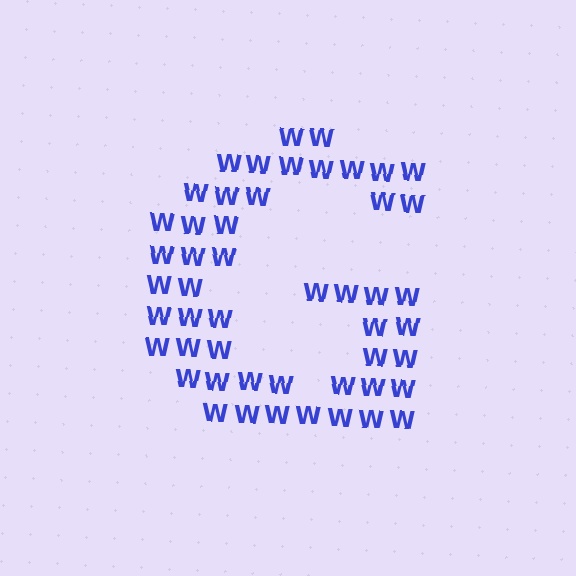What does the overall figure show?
The overall figure shows the letter G.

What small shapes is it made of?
It is made of small letter W's.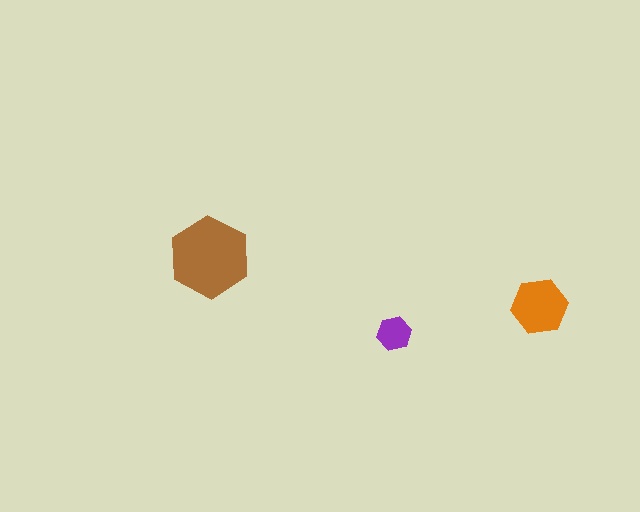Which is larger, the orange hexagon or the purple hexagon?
The orange one.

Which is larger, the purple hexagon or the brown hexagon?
The brown one.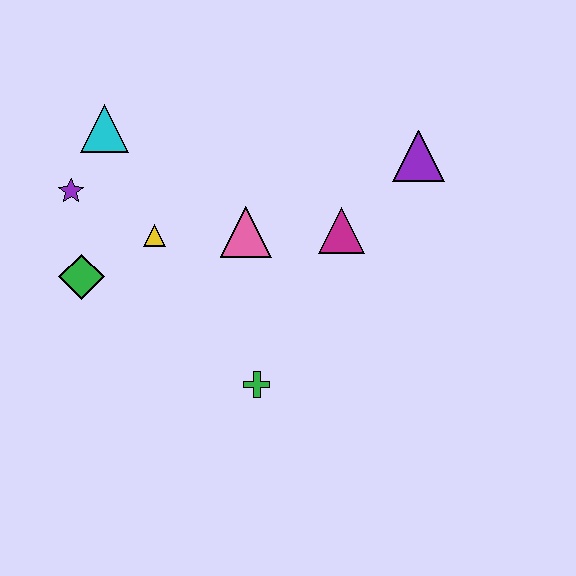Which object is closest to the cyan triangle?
The purple star is closest to the cyan triangle.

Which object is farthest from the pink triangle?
The purple triangle is farthest from the pink triangle.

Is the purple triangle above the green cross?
Yes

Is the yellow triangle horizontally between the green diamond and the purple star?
No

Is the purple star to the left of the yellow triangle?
Yes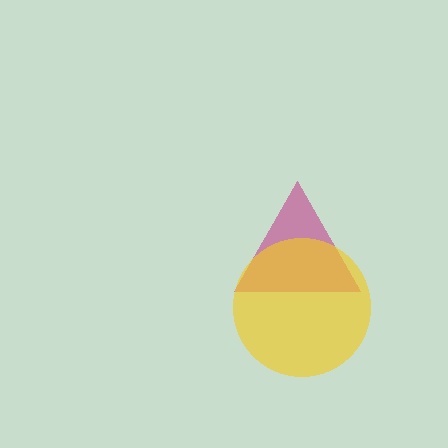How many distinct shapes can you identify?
There are 2 distinct shapes: a magenta triangle, a yellow circle.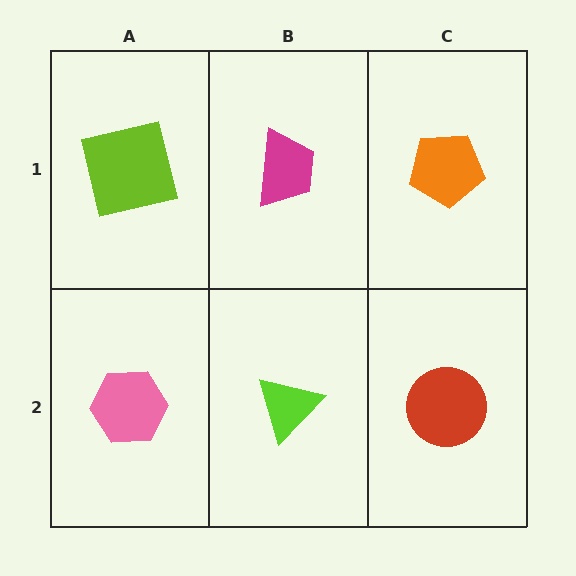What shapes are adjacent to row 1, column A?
A pink hexagon (row 2, column A), a magenta trapezoid (row 1, column B).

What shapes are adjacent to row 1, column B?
A lime triangle (row 2, column B), a lime square (row 1, column A), an orange pentagon (row 1, column C).